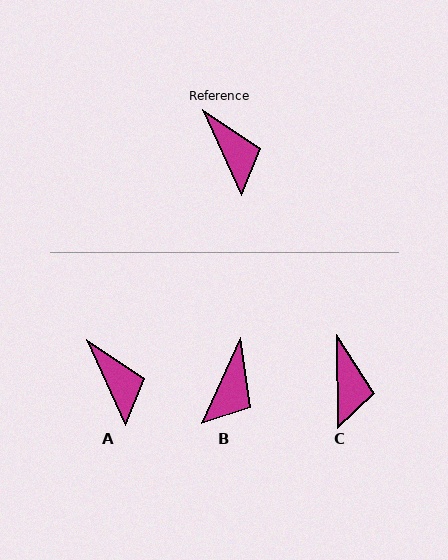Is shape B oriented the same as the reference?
No, it is off by about 49 degrees.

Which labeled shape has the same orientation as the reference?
A.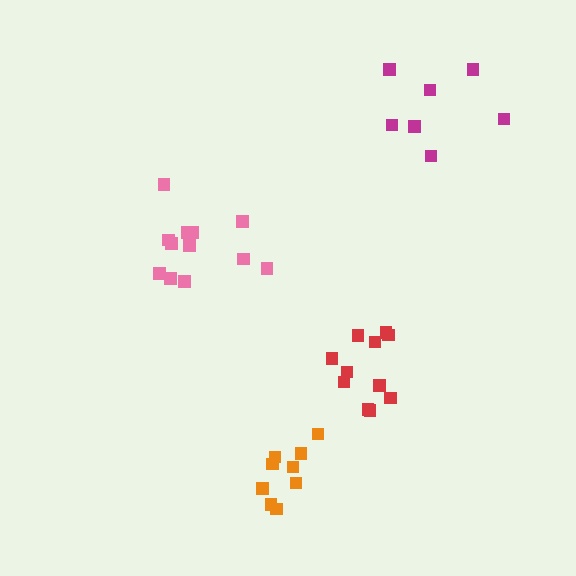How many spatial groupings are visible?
There are 4 spatial groupings.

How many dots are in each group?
Group 1: 12 dots, Group 2: 7 dots, Group 3: 9 dots, Group 4: 11 dots (39 total).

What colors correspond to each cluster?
The clusters are colored: pink, magenta, orange, red.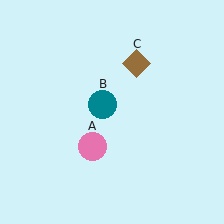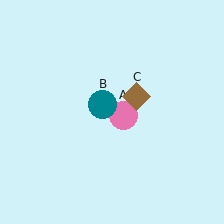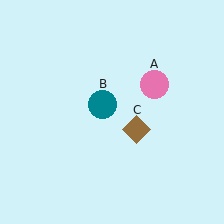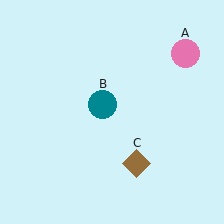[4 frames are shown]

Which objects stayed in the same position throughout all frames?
Teal circle (object B) remained stationary.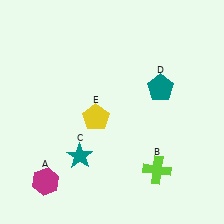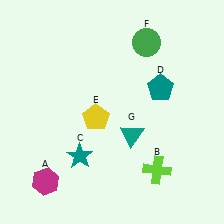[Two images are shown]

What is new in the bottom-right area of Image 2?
A teal triangle (G) was added in the bottom-right area of Image 2.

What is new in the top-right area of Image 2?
A green circle (F) was added in the top-right area of Image 2.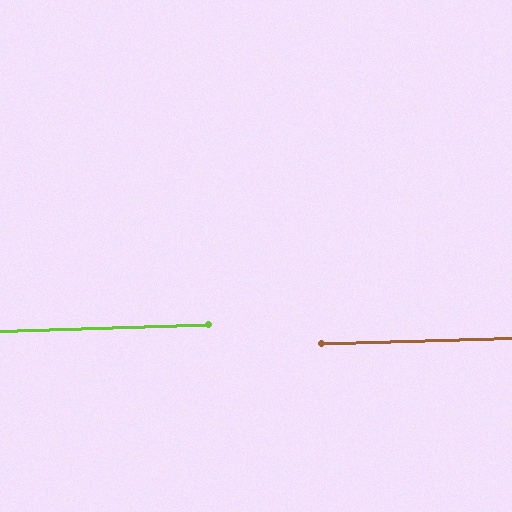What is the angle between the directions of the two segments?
Approximately 0 degrees.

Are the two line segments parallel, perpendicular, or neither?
Parallel — their directions differ by only 0.1°.